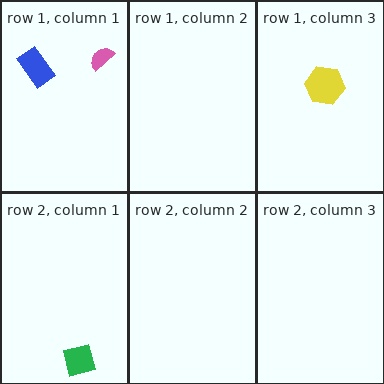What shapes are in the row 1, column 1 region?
The pink semicircle, the blue rectangle.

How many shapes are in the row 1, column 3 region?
1.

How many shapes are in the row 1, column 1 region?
2.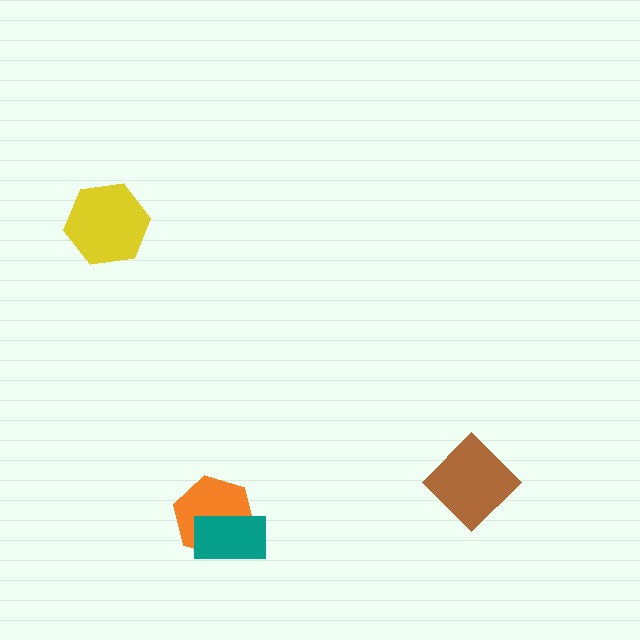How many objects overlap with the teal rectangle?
1 object overlaps with the teal rectangle.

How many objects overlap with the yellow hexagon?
0 objects overlap with the yellow hexagon.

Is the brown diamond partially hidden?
No, no other shape covers it.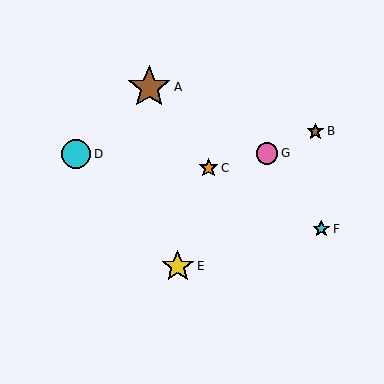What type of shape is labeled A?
Shape A is a brown star.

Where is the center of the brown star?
The center of the brown star is at (149, 87).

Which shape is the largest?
The brown star (labeled A) is the largest.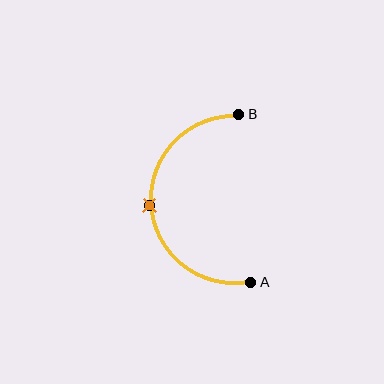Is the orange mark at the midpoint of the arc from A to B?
Yes. The orange mark lies on the arc at equal arc-length from both A and B — it is the arc midpoint.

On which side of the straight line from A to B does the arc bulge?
The arc bulges to the left of the straight line connecting A and B.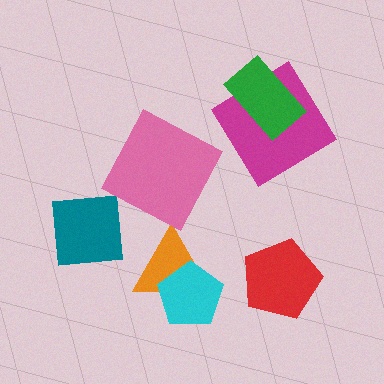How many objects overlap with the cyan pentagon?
1 object overlaps with the cyan pentagon.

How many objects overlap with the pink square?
0 objects overlap with the pink square.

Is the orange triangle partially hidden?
Yes, it is partially covered by another shape.